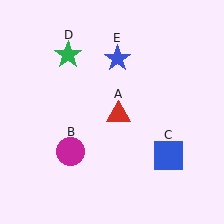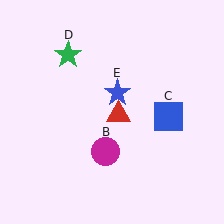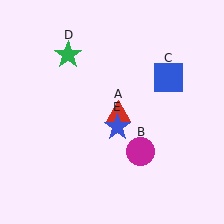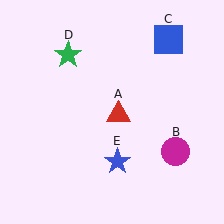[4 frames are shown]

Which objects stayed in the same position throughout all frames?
Red triangle (object A) and green star (object D) remained stationary.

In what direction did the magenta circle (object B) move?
The magenta circle (object B) moved right.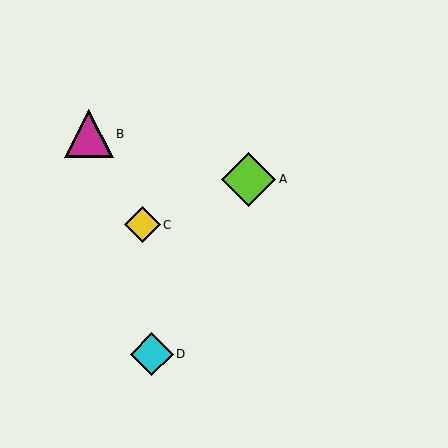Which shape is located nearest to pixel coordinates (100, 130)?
The magenta triangle (labeled B) at (89, 134) is nearest to that location.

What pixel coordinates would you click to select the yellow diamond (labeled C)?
Click at (142, 225) to select the yellow diamond C.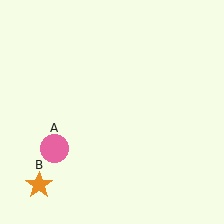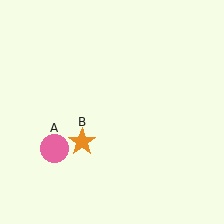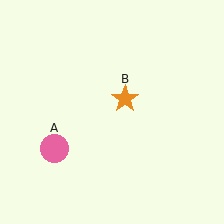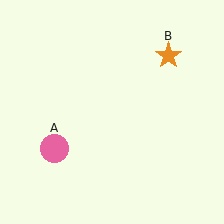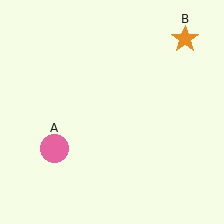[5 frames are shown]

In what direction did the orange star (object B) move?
The orange star (object B) moved up and to the right.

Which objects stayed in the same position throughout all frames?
Pink circle (object A) remained stationary.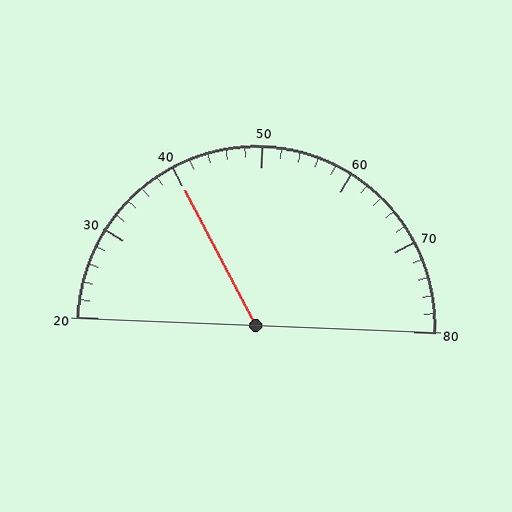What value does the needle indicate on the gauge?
The needle indicates approximately 40.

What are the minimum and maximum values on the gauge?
The gauge ranges from 20 to 80.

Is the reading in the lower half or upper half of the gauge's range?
The reading is in the lower half of the range (20 to 80).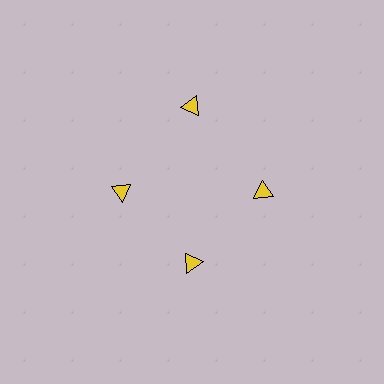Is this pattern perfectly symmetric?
No. The 4 yellow triangles are arranged in a ring, but one element near the 12 o'clock position is pushed outward from the center, breaking the 4-fold rotational symmetry.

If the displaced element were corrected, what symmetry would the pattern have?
It would have 4-fold rotational symmetry — the pattern would map onto itself every 90 degrees.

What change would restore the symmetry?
The symmetry would be restored by moving it inward, back onto the ring so that all 4 triangles sit at equal angles and equal distance from the center.